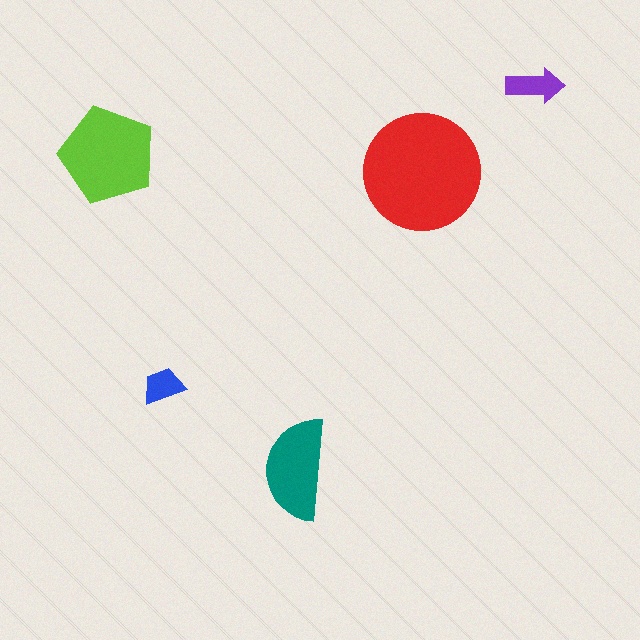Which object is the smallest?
The blue trapezoid.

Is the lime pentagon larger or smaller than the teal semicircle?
Larger.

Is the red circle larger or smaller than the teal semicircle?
Larger.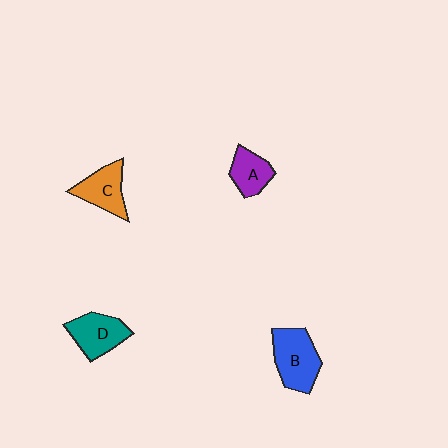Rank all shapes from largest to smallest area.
From largest to smallest: B (blue), D (teal), C (orange), A (purple).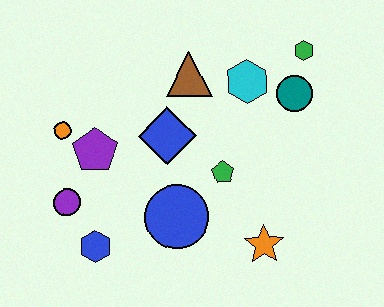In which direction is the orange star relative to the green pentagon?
The orange star is below the green pentagon.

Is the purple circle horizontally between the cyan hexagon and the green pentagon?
No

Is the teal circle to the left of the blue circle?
No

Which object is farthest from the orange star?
The orange circle is farthest from the orange star.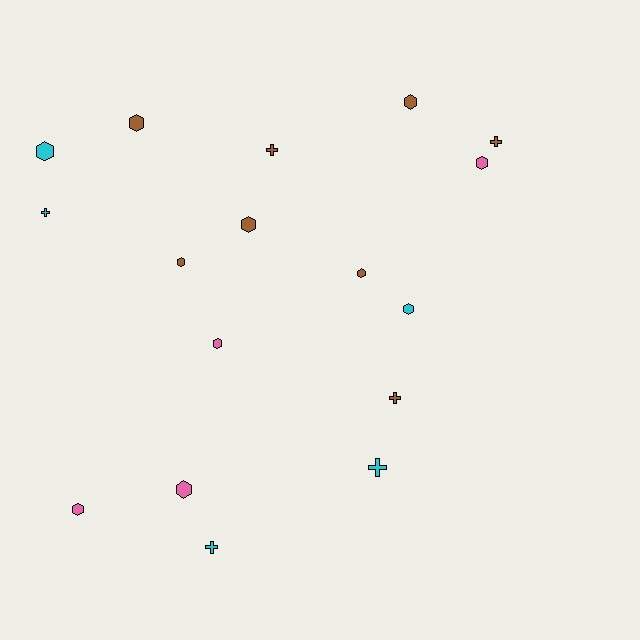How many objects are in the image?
There are 17 objects.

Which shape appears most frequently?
Hexagon, with 11 objects.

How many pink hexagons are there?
There are 4 pink hexagons.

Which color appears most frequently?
Brown, with 8 objects.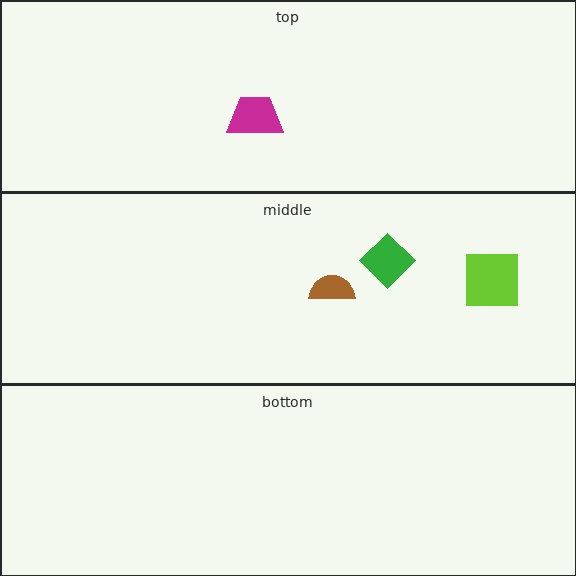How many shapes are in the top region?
1.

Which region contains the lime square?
The middle region.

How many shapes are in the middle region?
3.